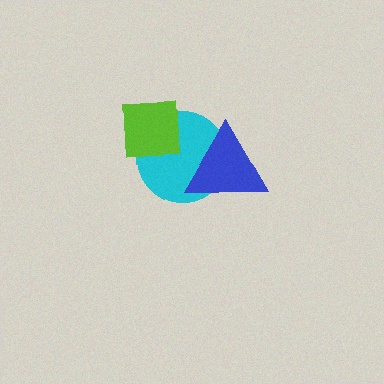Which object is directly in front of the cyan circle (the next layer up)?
The lime square is directly in front of the cyan circle.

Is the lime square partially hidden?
No, no other shape covers it.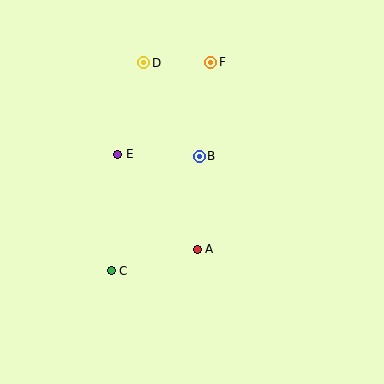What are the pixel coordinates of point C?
Point C is at (111, 271).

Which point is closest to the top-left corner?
Point D is closest to the top-left corner.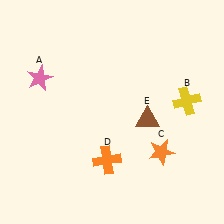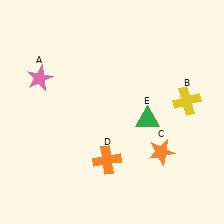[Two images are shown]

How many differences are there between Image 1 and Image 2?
There is 1 difference between the two images.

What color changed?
The triangle (E) changed from brown in Image 1 to green in Image 2.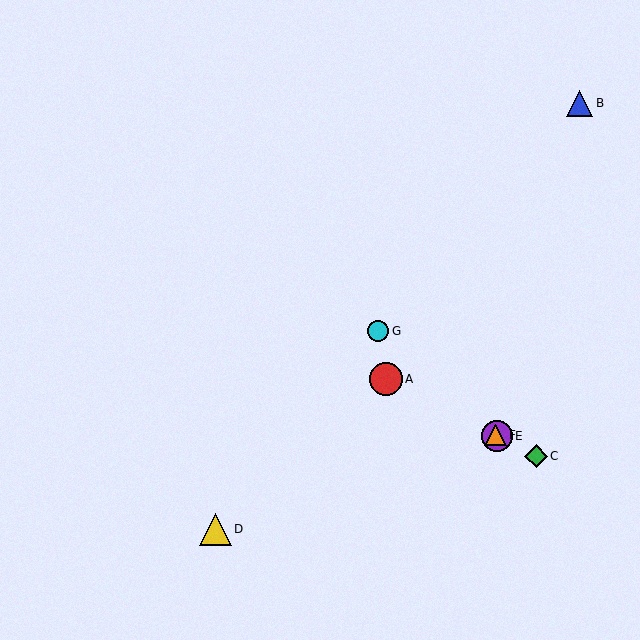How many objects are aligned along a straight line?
4 objects (A, C, E, F) are aligned along a straight line.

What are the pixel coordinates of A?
Object A is at (386, 379).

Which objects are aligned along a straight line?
Objects A, C, E, F are aligned along a straight line.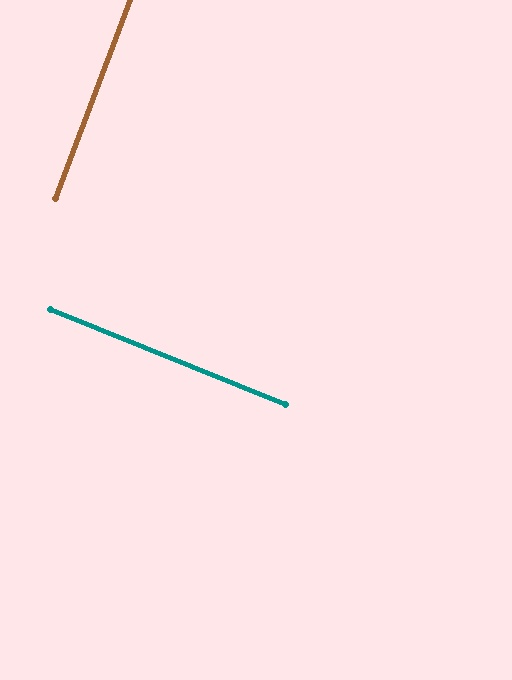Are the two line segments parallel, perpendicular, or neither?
Perpendicular — they meet at approximately 88°.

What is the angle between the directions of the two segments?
Approximately 88 degrees.